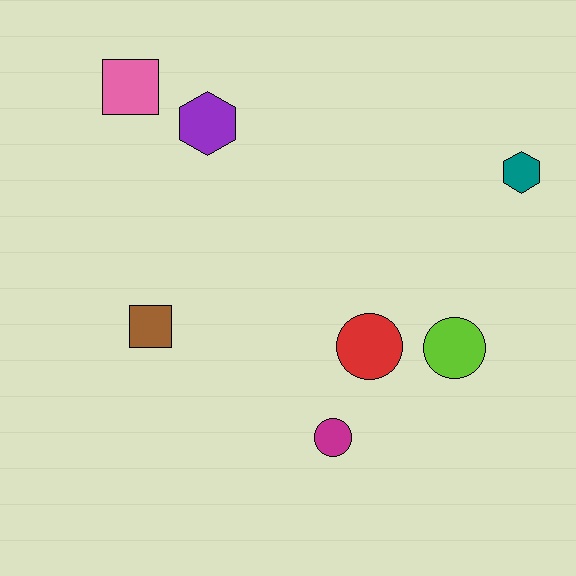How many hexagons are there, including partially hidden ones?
There are 2 hexagons.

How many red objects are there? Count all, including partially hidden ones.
There is 1 red object.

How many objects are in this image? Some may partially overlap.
There are 7 objects.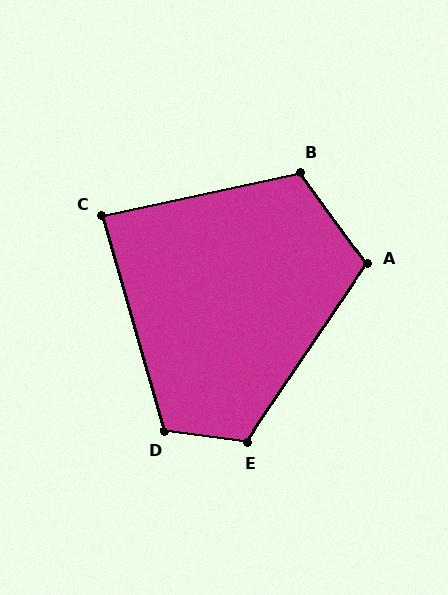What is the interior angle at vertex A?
Approximately 110 degrees (obtuse).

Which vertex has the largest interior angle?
E, at approximately 116 degrees.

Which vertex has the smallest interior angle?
C, at approximately 86 degrees.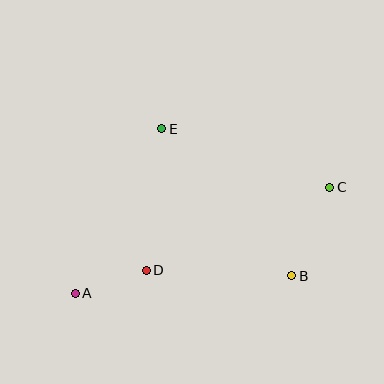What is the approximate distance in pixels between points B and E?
The distance between B and E is approximately 196 pixels.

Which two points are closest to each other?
Points A and D are closest to each other.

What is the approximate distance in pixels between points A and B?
The distance between A and B is approximately 217 pixels.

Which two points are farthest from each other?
Points A and C are farthest from each other.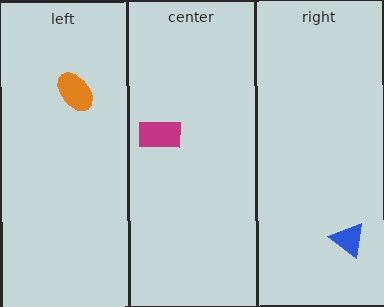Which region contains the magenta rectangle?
The center region.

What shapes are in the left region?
The orange ellipse.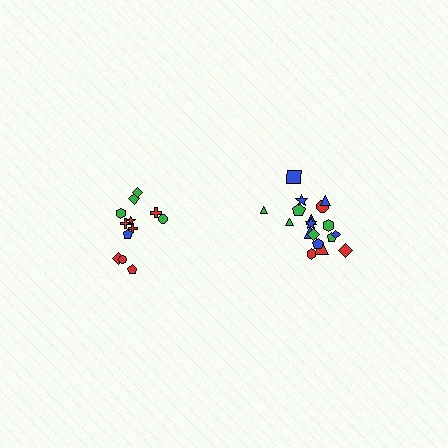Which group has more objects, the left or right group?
The right group.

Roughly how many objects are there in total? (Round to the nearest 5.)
Roughly 30 objects in total.